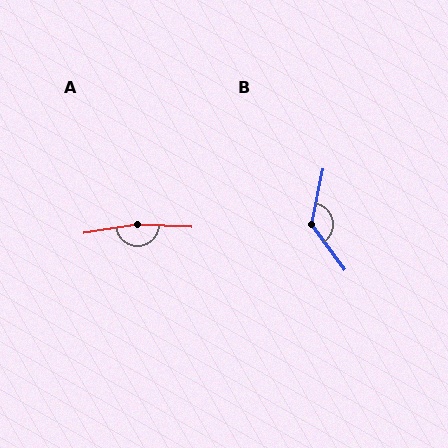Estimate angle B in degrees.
Approximately 131 degrees.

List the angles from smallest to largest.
B (131°), A (168°).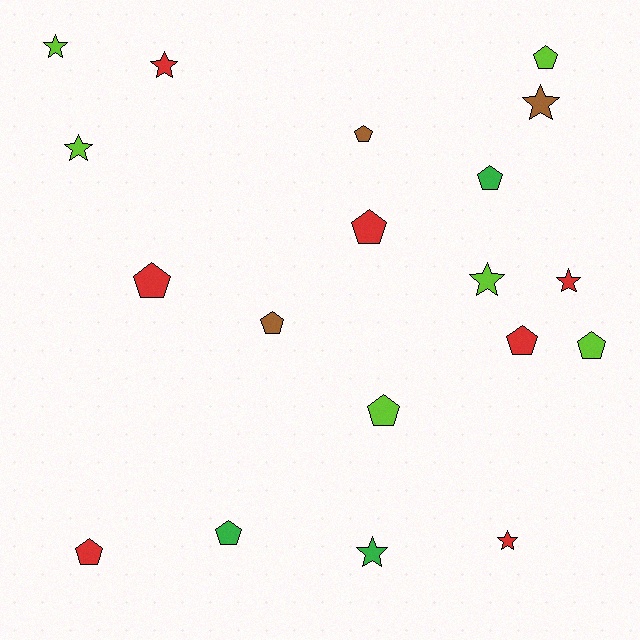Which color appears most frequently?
Red, with 7 objects.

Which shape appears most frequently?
Pentagon, with 11 objects.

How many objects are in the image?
There are 19 objects.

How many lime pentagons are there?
There are 3 lime pentagons.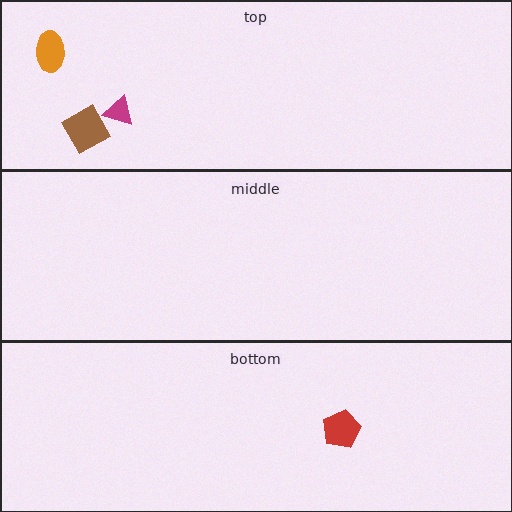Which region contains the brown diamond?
The top region.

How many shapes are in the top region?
3.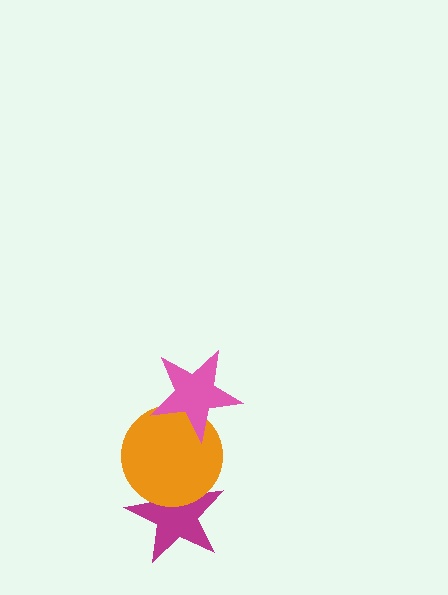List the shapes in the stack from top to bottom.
From top to bottom: the pink star, the orange circle, the magenta star.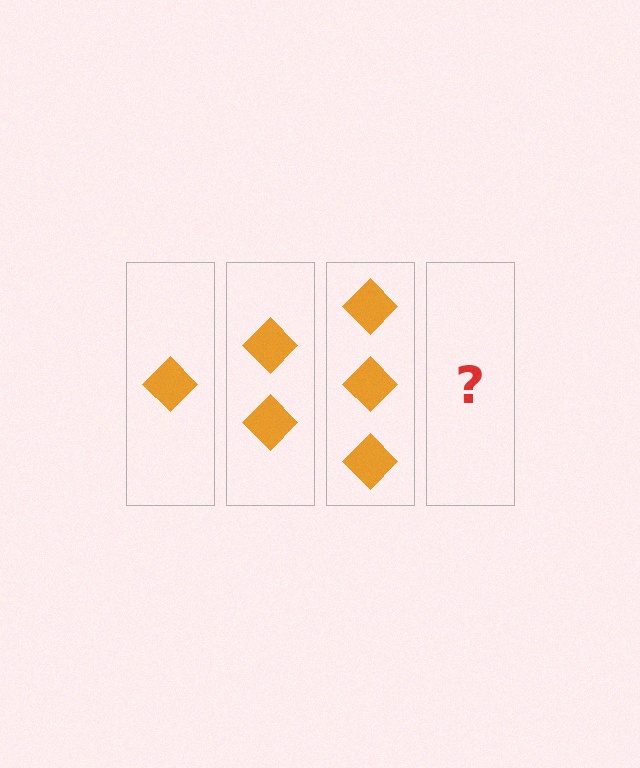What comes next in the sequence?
The next element should be 4 diamonds.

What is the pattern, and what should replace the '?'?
The pattern is that each step adds one more diamond. The '?' should be 4 diamonds.